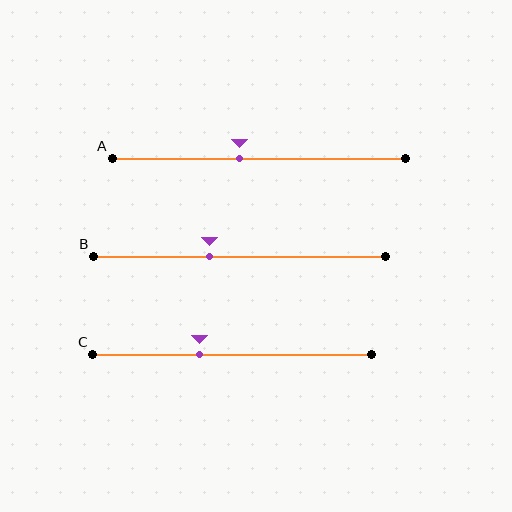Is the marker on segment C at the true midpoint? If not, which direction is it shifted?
No, the marker on segment C is shifted to the left by about 12% of the segment length.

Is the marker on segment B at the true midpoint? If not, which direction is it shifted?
No, the marker on segment B is shifted to the left by about 10% of the segment length.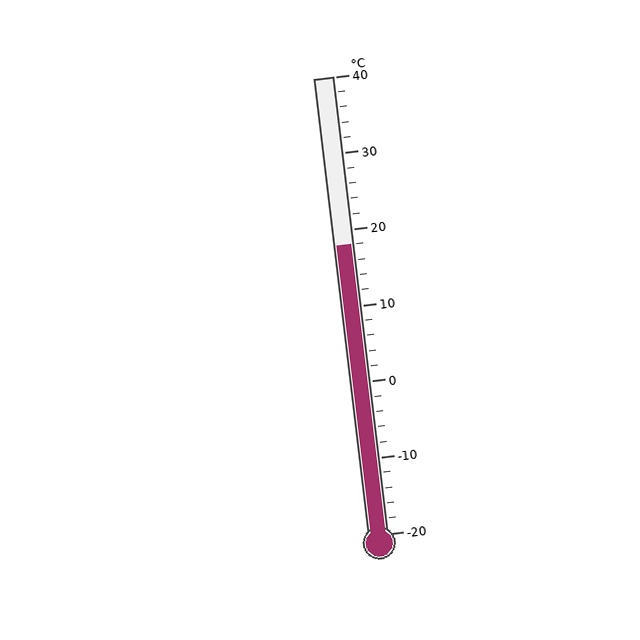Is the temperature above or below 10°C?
The temperature is above 10°C.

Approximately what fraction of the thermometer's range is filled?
The thermometer is filled to approximately 65% of its range.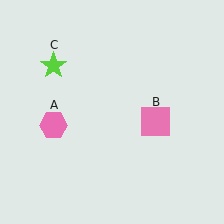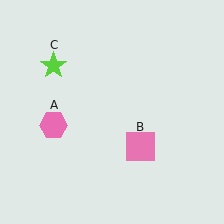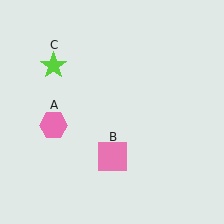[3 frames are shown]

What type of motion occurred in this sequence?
The pink square (object B) rotated clockwise around the center of the scene.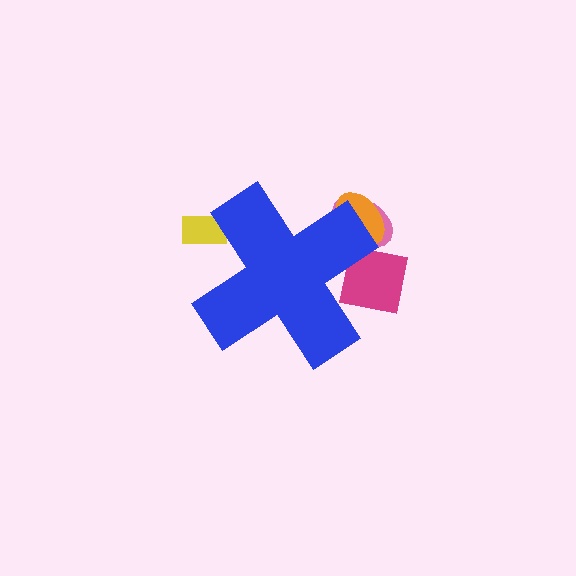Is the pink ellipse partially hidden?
Yes, the pink ellipse is partially hidden behind the blue cross.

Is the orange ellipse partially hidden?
Yes, the orange ellipse is partially hidden behind the blue cross.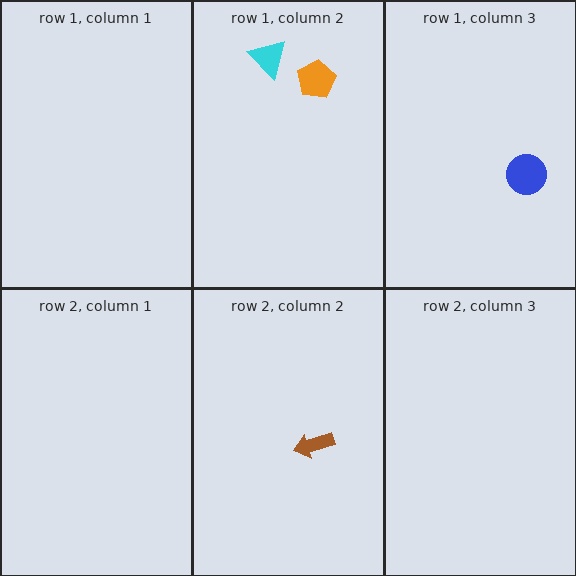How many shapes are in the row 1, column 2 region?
2.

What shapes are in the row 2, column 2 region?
The brown arrow.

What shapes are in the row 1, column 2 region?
The orange pentagon, the cyan triangle.